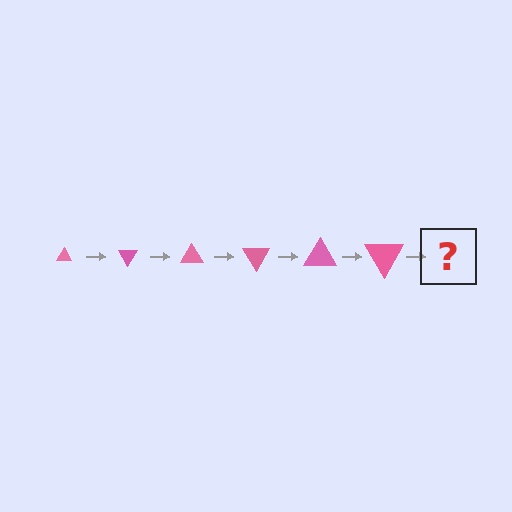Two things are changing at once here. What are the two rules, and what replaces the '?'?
The two rules are that the triangle grows larger each step and it rotates 60 degrees each step. The '?' should be a triangle, larger than the previous one and rotated 360 degrees from the start.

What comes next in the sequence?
The next element should be a triangle, larger than the previous one and rotated 360 degrees from the start.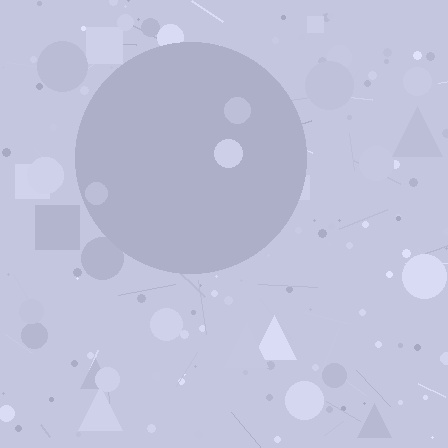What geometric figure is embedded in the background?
A circle is embedded in the background.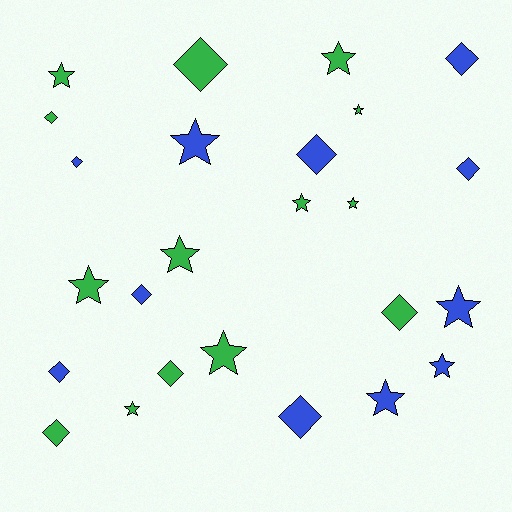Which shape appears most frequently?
Star, with 13 objects.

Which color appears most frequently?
Green, with 14 objects.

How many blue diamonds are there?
There are 7 blue diamonds.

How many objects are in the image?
There are 25 objects.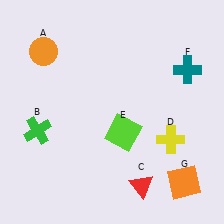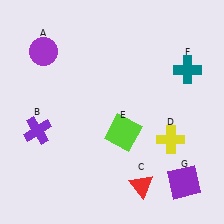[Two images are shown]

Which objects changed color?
A changed from orange to purple. B changed from green to purple. G changed from orange to purple.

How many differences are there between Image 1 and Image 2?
There are 3 differences between the two images.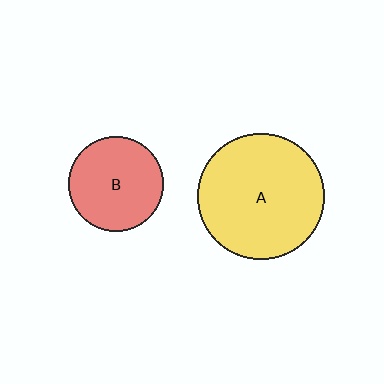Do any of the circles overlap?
No, none of the circles overlap.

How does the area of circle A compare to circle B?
Approximately 1.8 times.